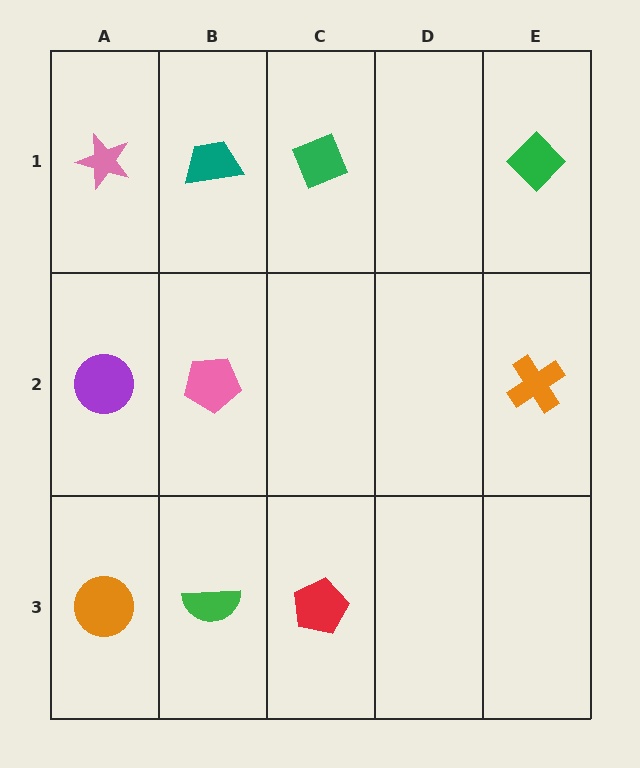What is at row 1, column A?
A pink star.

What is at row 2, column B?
A pink pentagon.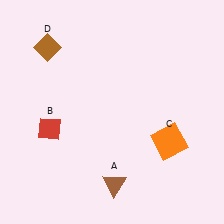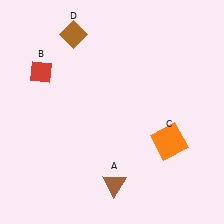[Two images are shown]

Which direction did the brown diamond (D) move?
The brown diamond (D) moved right.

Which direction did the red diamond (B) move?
The red diamond (B) moved up.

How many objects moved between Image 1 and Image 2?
2 objects moved between the two images.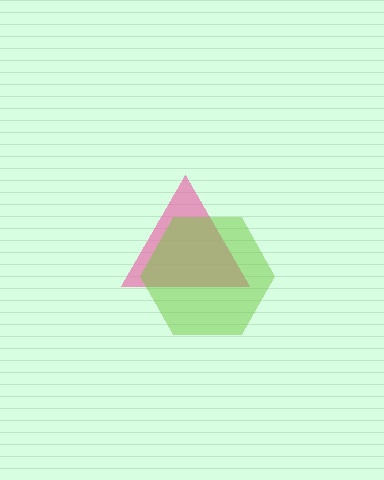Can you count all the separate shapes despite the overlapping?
Yes, there are 2 separate shapes.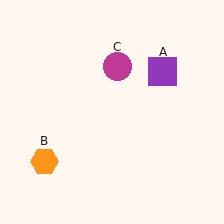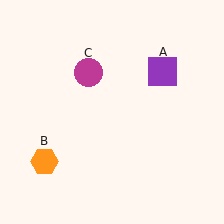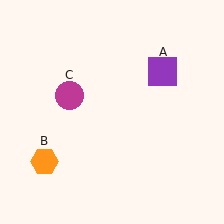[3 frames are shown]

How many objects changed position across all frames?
1 object changed position: magenta circle (object C).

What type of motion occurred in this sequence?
The magenta circle (object C) rotated counterclockwise around the center of the scene.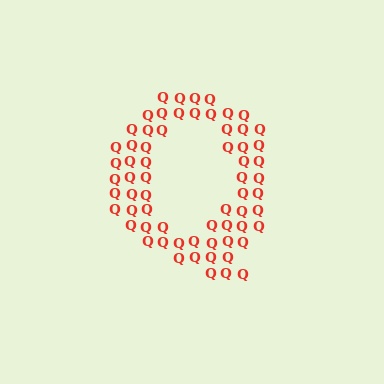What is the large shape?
The large shape is the letter Q.